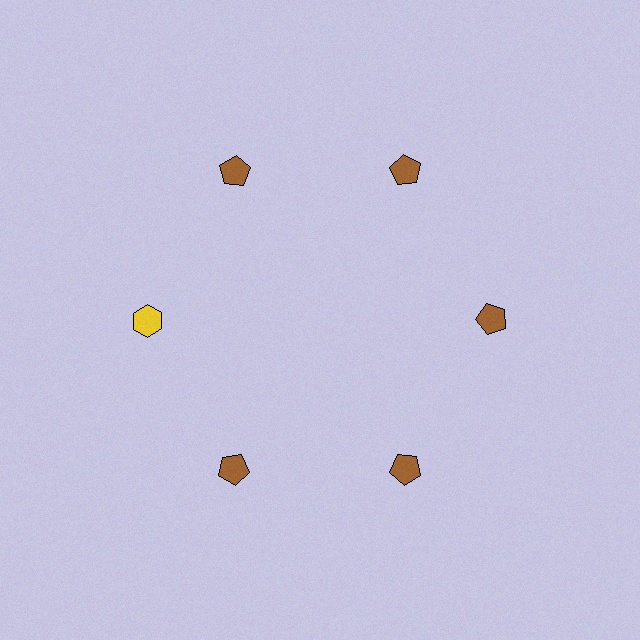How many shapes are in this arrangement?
There are 6 shapes arranged in a ring pattern.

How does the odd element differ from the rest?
It differs in both color (yellow instead of brown) and shape (hexagon instead of pentagon).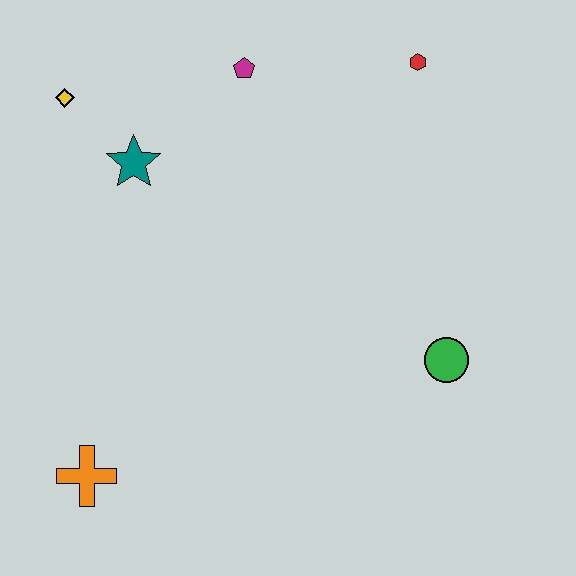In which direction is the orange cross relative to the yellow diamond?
The orange cross is below the yellow diamond.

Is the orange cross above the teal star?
No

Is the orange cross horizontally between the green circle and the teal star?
No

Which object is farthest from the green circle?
The yellow diamond is farthest from the green circle.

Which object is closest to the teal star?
The yellow diamond is closest to the teal star.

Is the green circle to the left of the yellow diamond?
No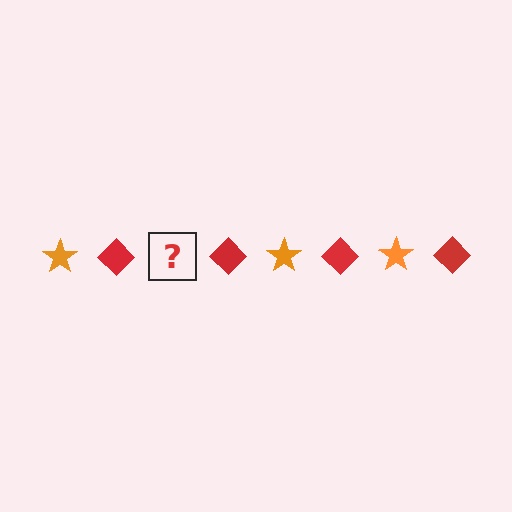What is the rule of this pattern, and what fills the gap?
The rule is that the pattern alternates between orange star and red diamond. The gap should be filled with an orange star.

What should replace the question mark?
The question mark should be replaced with an orange star.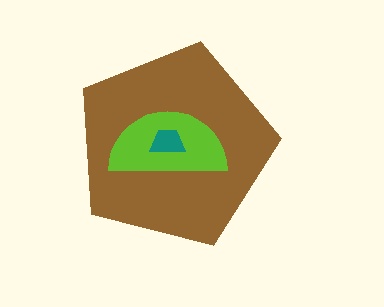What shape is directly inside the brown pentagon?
The lime semicircle.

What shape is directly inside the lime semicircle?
The teal trapezoid.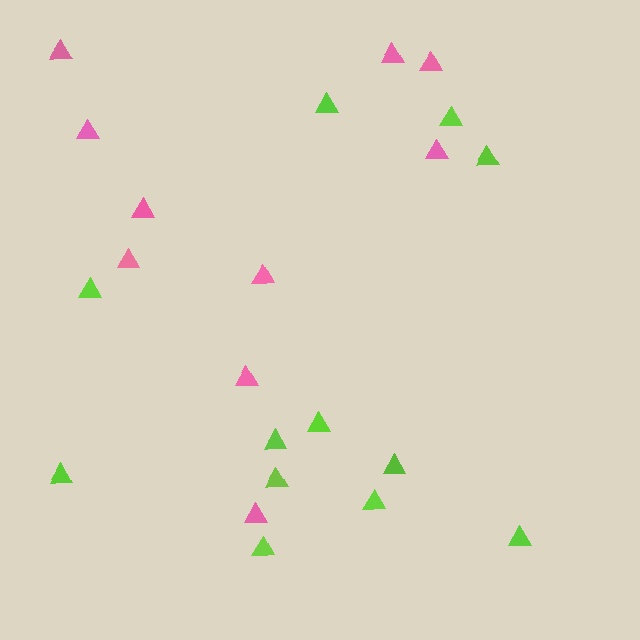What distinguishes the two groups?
There are 2 groups: one group of lime triangles (12) and one group of pink triangles (10).